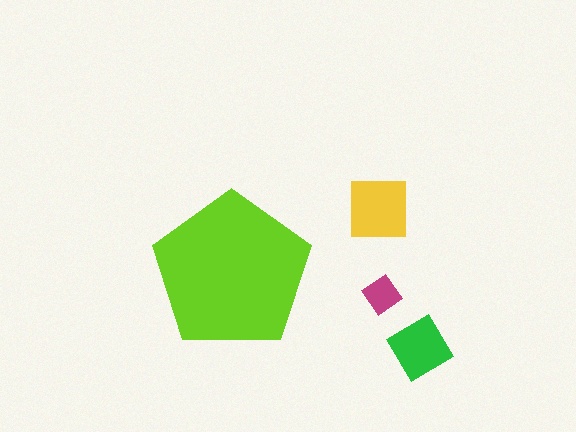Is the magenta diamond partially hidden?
No, the magenta diamond is fully visible.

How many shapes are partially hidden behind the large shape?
0 shapes are partially hidden.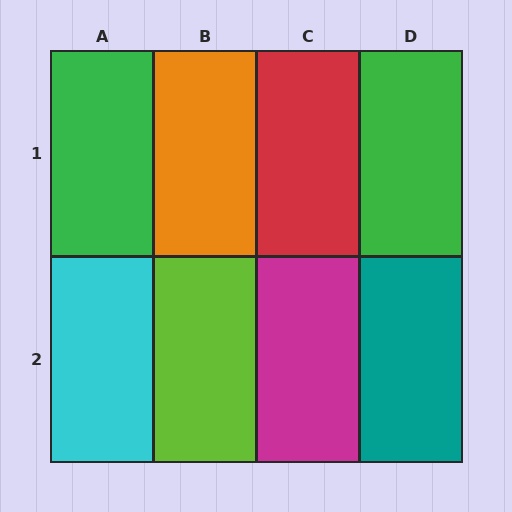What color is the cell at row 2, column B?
Lime.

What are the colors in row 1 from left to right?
Green, orange, red, green.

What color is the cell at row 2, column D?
Teal.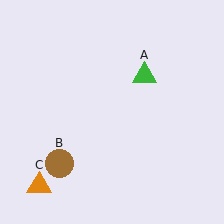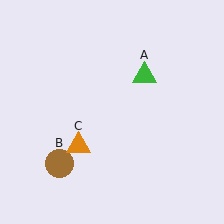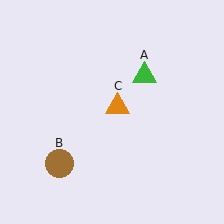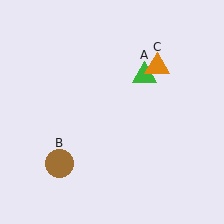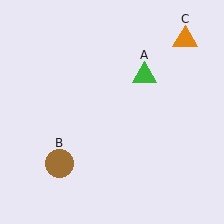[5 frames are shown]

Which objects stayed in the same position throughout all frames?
Green triangle (object A) and brown circle (object B) remained stationary.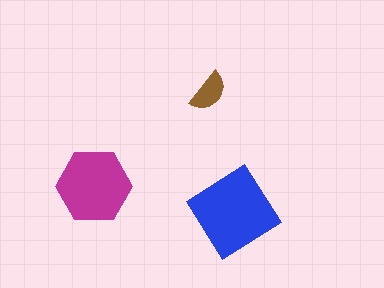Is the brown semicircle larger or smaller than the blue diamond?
Smaller.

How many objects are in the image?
There are 3 objects in the image.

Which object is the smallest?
The brown semicircle.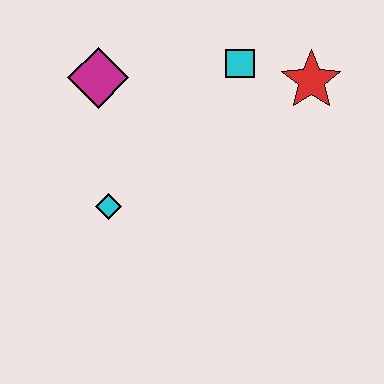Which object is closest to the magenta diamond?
The cyan diamond is closest to the magenta diamond.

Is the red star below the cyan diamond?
No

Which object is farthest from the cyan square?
The cyan diamond is farthest from the cyan square.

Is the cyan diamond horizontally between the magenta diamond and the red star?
Yes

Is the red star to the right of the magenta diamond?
Yes